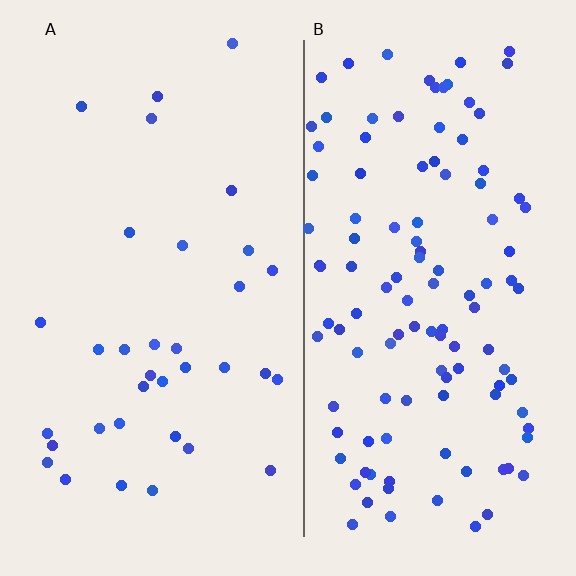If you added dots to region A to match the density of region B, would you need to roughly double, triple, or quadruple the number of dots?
Approximately triple.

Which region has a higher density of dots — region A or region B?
B (the right).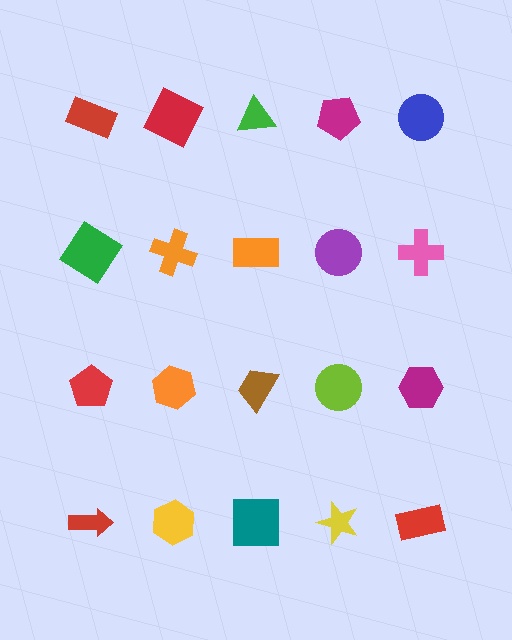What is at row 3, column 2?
An orange hexagon.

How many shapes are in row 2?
5 shapes.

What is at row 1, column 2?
A red square.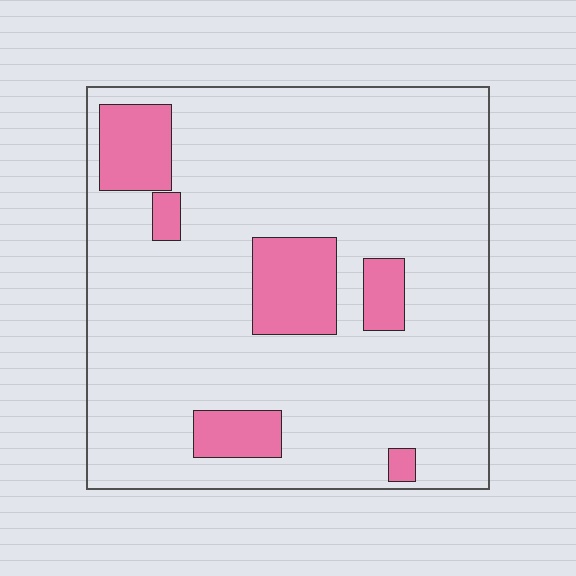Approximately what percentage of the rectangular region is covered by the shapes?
Approximately 15%.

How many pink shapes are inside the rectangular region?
6.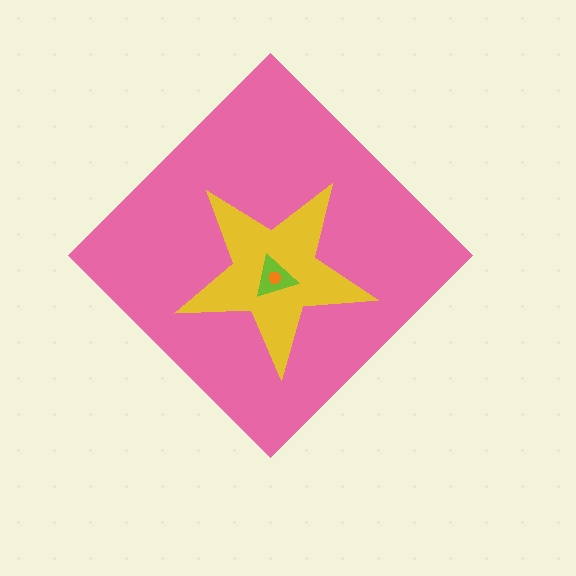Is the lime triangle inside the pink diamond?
Yes.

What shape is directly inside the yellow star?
The lime triangle.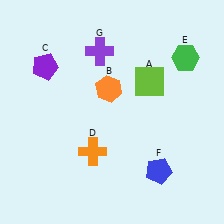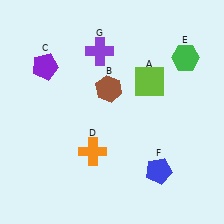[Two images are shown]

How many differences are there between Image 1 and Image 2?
There is 1 difference between the two images.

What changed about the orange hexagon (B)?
In Image 1, B is orange. In Image 2, it changed to brown.